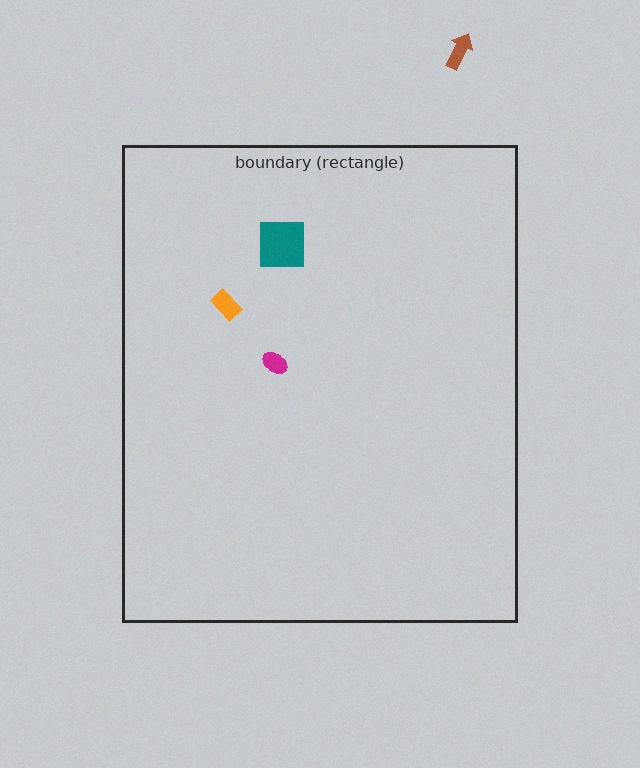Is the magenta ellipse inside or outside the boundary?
Inside.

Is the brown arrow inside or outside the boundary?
Outside.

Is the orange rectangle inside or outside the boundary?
Inside.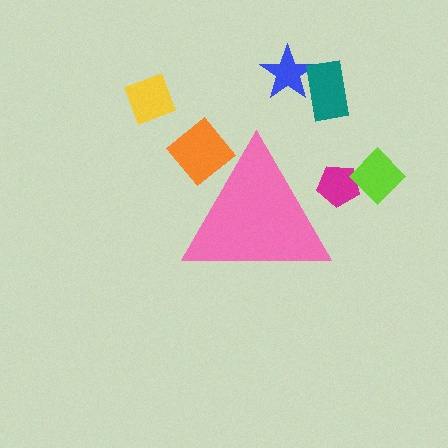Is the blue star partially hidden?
No, the blue star is fully visible.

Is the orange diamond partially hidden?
Yes, the orange diamond is partially hidden behind the pink triangle.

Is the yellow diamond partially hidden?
No, the yellow diamond is fully visible.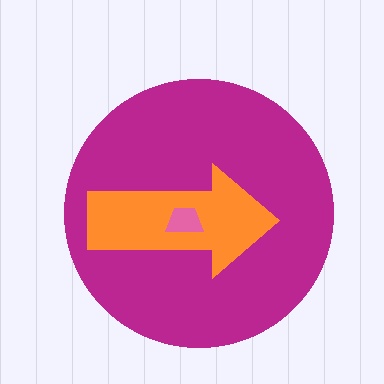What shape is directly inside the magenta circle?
The orange arrow.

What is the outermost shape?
The magenta circle.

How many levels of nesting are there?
3.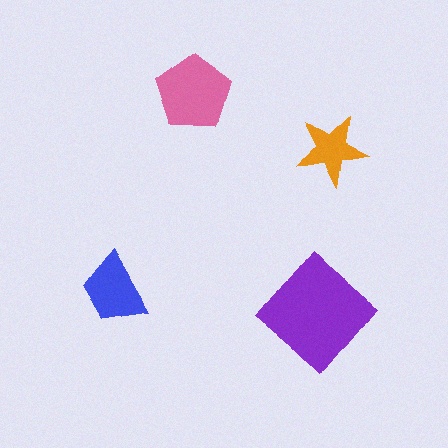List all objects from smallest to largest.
The orange star, the blue trapezoid, the pink pentagon, the purple diamond.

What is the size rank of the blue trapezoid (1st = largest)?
3rd.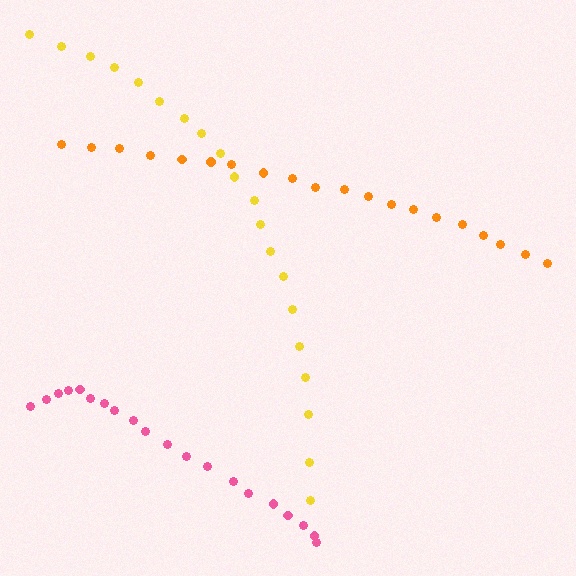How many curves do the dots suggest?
There are 3 distinct paths.